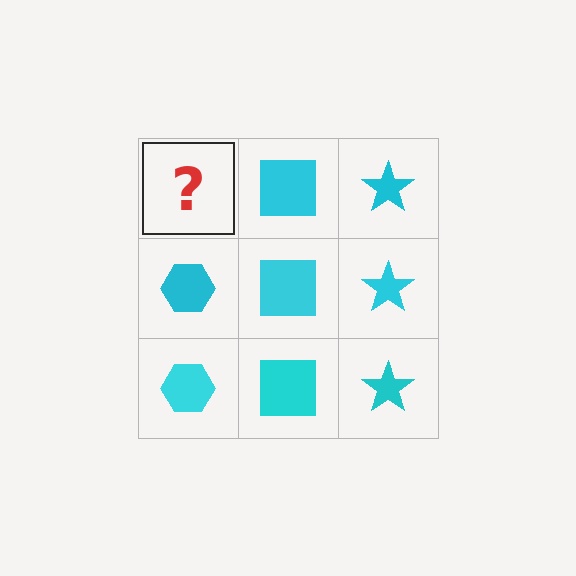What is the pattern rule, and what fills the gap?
The rule is that each column has a consistent shape. The gap should be filled with a cyan hexagon.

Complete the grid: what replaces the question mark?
The question mark should be replaced with a cyan hexagon.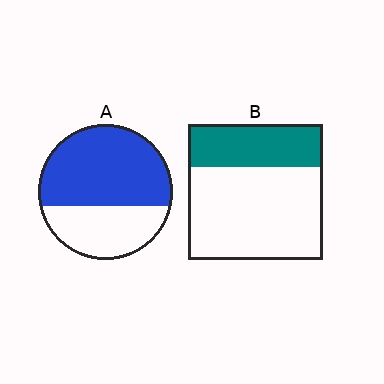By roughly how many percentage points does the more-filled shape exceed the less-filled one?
By roughly 30 percentage points (A over B).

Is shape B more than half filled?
No.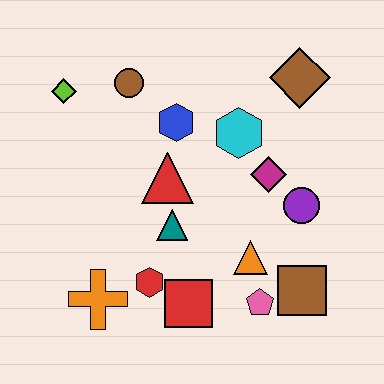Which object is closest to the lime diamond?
The brown circle is closest to the lime diamond.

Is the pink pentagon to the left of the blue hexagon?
No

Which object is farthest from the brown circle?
The brown square is farthest from the brown circle.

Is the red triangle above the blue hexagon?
No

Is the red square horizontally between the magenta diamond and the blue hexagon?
Yes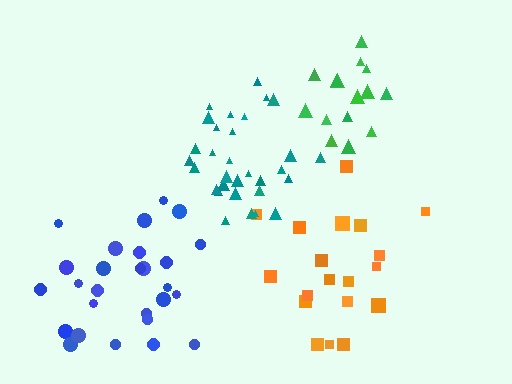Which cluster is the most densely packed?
Teal.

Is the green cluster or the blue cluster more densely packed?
Green.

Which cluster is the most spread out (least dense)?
Orange.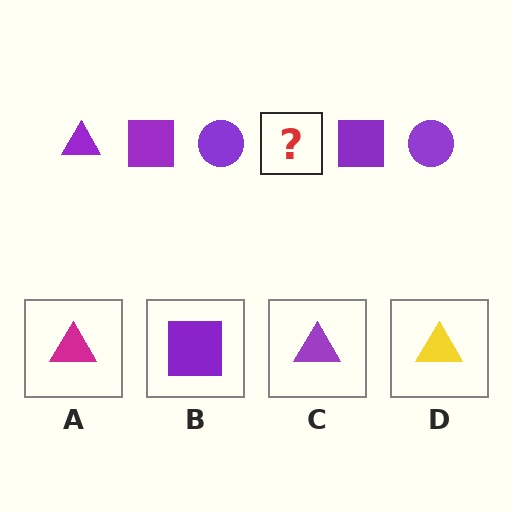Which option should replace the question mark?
Option C.